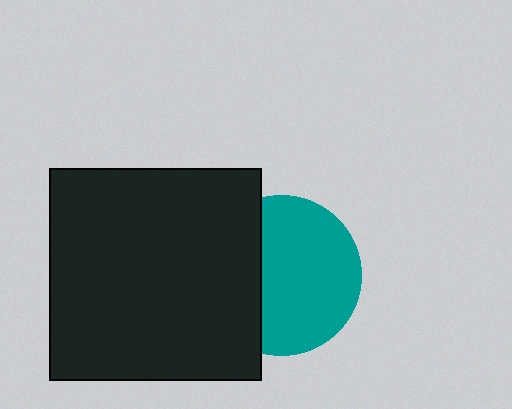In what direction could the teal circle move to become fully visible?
The teal circle could move right. That would shift it out from behind the black square entirely.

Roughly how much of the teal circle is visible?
Most of it is visible (roughly 66%).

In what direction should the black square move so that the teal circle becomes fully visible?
The black square should move left. That is the shortest direction to clear the overlap and leave the teal circle fully visible.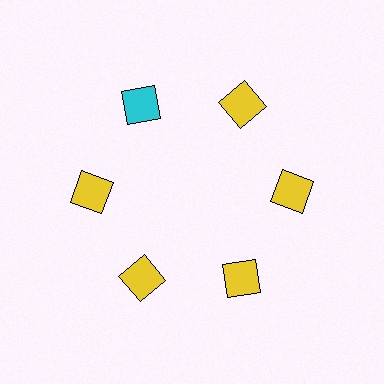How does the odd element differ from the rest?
It has a different color: cyan instead of yellow.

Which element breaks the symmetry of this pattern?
The cyan square at roughly the 11 o'clock position breaks the symmetry. All other shapes are yellow squares.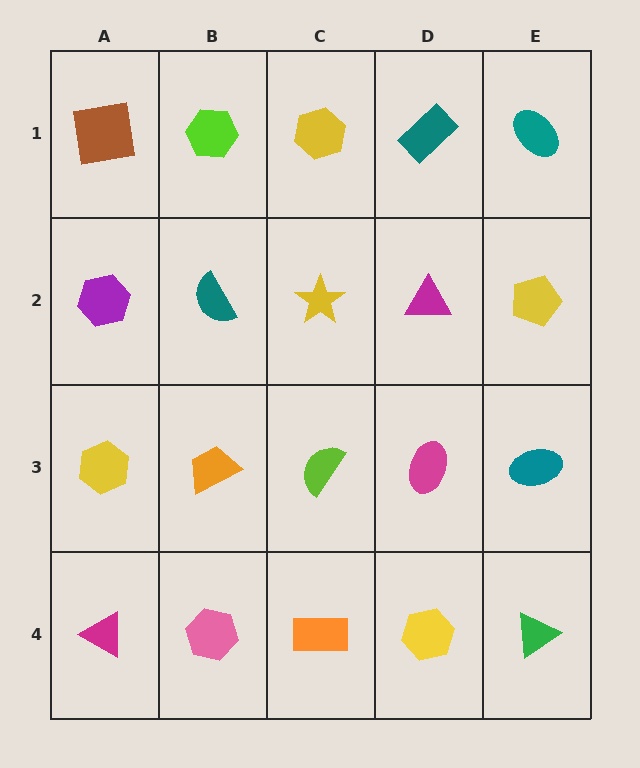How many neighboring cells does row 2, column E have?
3.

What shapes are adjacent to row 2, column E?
A teal ellipse (row 1, column E), a teal ellipse (row 3, column E), a magenta triangle (row 2, column D).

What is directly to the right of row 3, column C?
A magenta ellipse.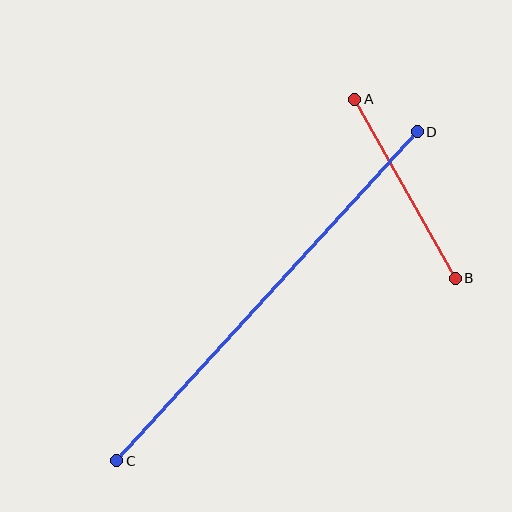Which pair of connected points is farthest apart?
Points C and D are farthest apart.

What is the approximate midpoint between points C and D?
The midpoint is at approximately (267, 296) pixels.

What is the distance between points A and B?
The distance is approximately 205 pixels.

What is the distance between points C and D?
The distance is approximately 446 pixels.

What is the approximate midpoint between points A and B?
The midpoint is at approximately (405, 189) pixels.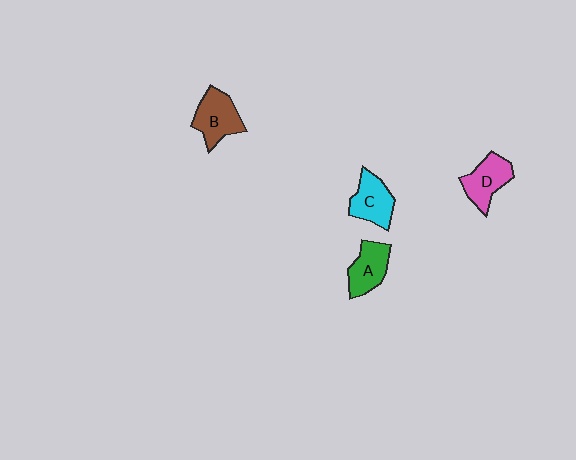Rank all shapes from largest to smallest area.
From largest to smallest: B (brown), D (pink), C (cyan), A (green).